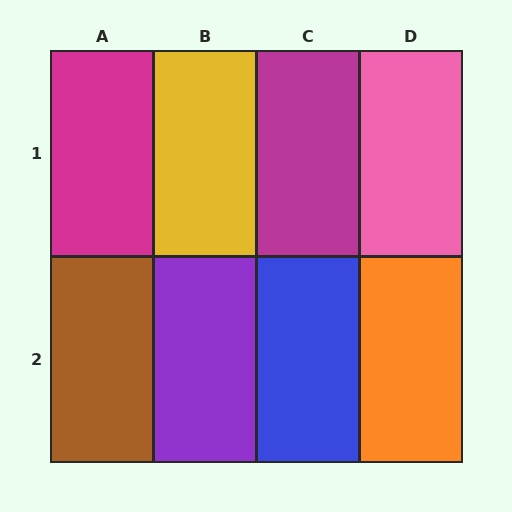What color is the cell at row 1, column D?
Pink.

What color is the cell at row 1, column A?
Magenta.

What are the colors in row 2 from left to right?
Brown, purple, blue, orange.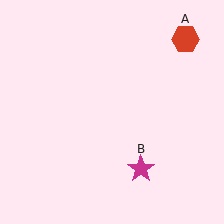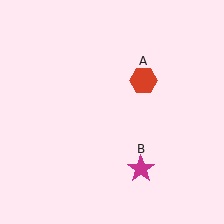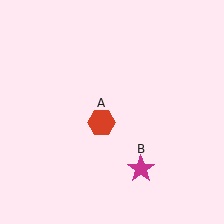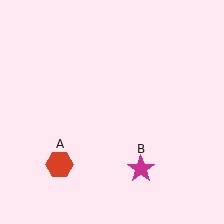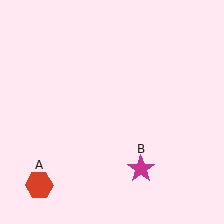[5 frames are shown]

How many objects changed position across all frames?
1 object changed position: red hexagon (object A).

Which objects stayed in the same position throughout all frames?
Magenta star (object B) remained stationary.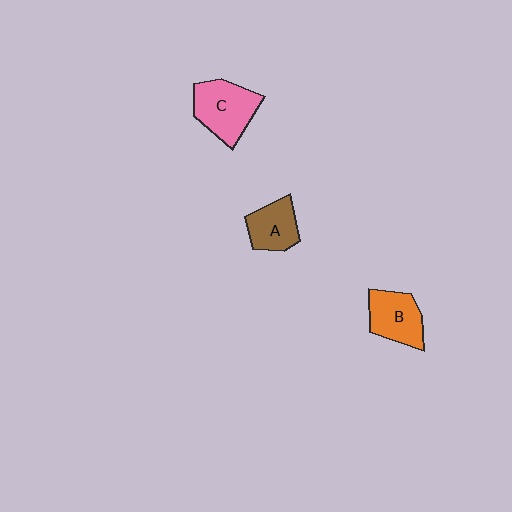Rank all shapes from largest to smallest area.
From largest to smallest: C (pink), B (orange), A (brown).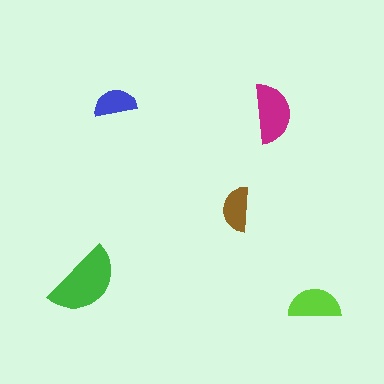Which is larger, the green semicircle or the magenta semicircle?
The green one.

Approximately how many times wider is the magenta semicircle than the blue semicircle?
About 1.5 times wider.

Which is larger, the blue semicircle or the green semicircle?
The green one.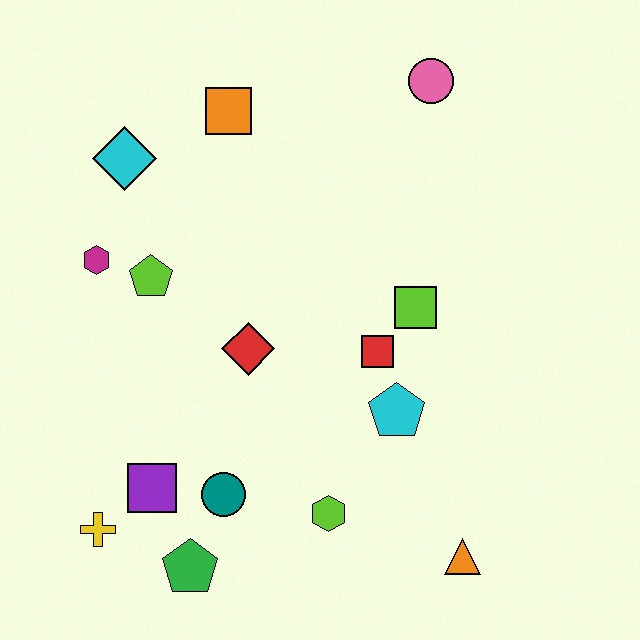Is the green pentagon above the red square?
No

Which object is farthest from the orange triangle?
The cyan diamond is farthest from the orange triangle.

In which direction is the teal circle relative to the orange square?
The teal circle is below the orange square.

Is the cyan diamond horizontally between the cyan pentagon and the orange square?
No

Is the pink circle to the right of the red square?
Yes